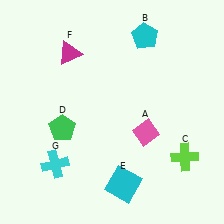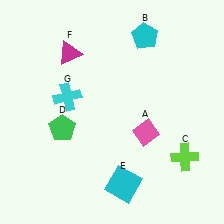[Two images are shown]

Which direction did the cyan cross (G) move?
The cyan cross (G) moved up.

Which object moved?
The cyan cross (G) moved up.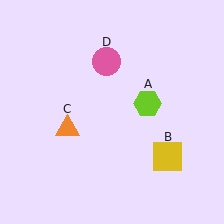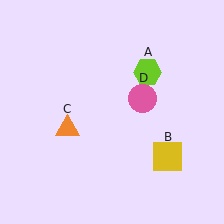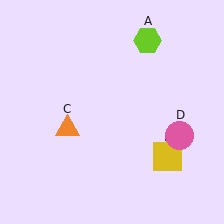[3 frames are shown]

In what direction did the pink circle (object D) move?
The pink circle (object D) moved down and to the right.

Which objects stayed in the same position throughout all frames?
Yellow square (object B) and orange triangle (object C) remained stationary.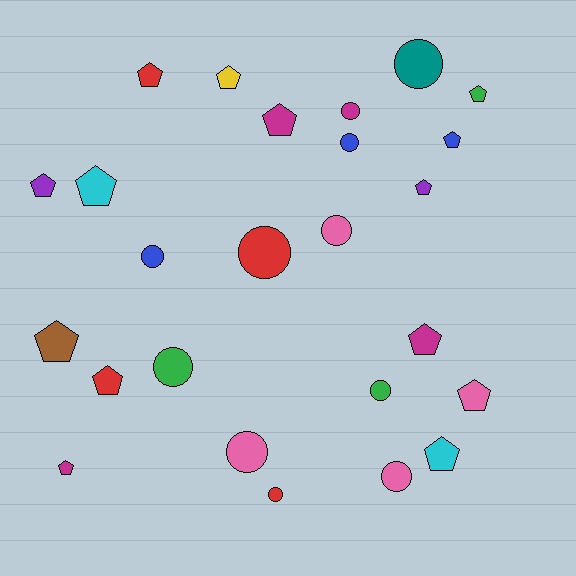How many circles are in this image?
There are 11 circles.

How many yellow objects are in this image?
There is 1 yellow object.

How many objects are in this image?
There are 25 objects.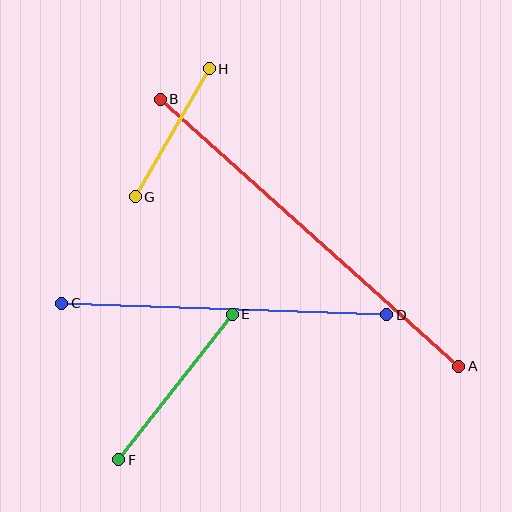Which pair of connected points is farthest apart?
Points A and B are farthest apart.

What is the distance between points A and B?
The distance is approximately 400 pixels.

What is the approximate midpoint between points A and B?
The midpoint is at approximately (309, 233) pixels.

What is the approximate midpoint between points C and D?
The midpoint is at approximately (224, 309) pixels.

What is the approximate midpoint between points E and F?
The midpoint is at approximately (176, 387) pixels.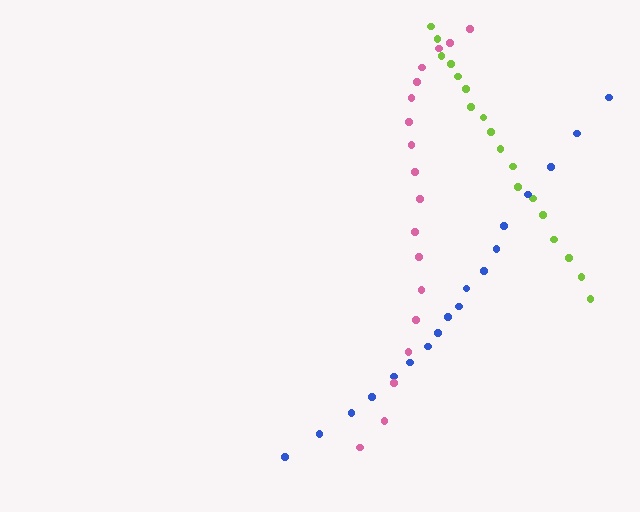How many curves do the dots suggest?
There are 3 distinct paths.